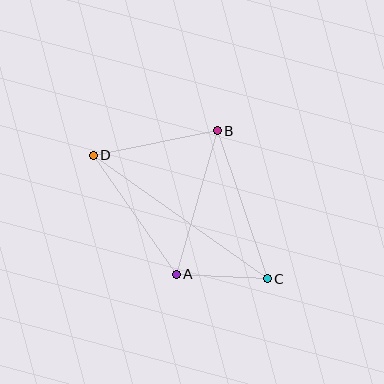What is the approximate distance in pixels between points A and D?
The distance between A and D is approximately 145 pixels.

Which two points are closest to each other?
Points A and C are closest to each other.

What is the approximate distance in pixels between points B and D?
The distance between B and D is approximately 126 pixels.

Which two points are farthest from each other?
Points C and D are farthest from each other.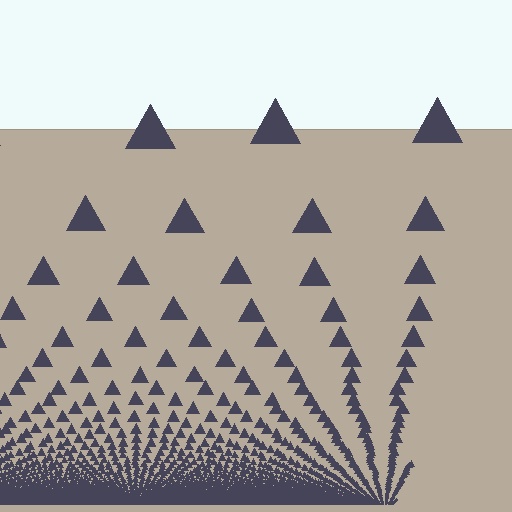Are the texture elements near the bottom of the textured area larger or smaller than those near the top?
Smaller. The gradient is inverted — elements near the bottom are smaller and denser.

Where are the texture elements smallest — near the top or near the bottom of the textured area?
Near the bottom.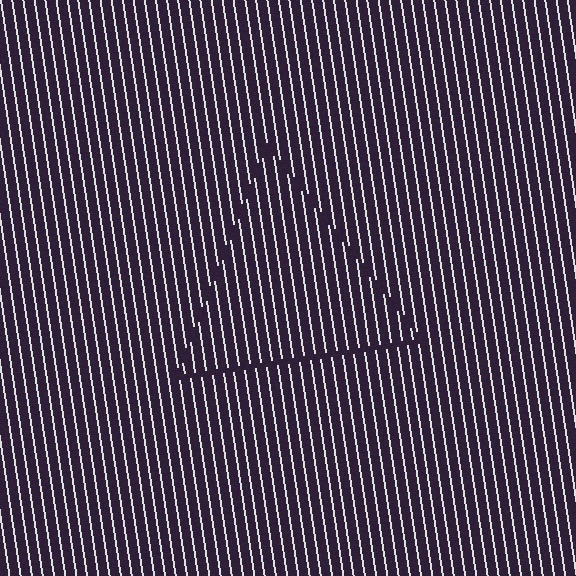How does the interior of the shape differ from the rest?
The interior of the shape contains the same grating, shifted by half a period — the contour is defined by the phase discontinuity where line-ends from the inner and outer gratings abut.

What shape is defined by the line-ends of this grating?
An illusory triangle. The interior of the shape contains the same grating, shifted by half a period — the contour is defined by the phase discontinuity where line-ends from the inner and outer gratings abut.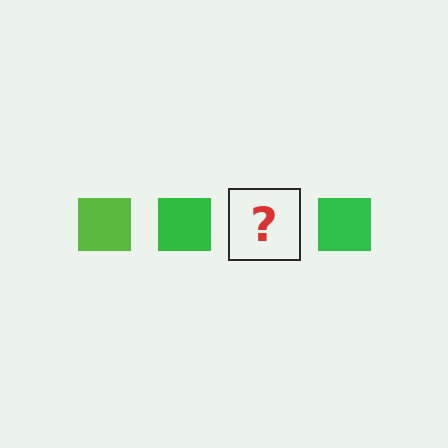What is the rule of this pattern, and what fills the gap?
The rule is that the pattern cycles through lime, green squares. The gap should be filled with a lime square.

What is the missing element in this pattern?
The missing element is a lime square.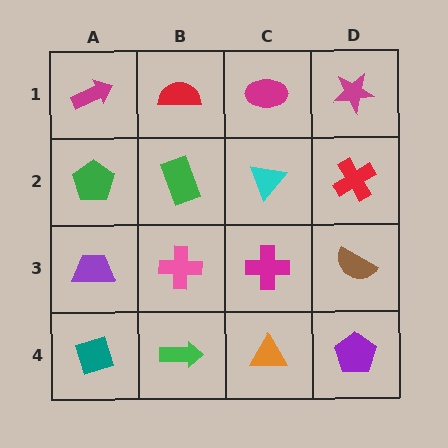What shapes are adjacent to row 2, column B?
A red semicircle (row 1, column B), a pink cross (row 3, column B), a green pentagon (row 2, column A), a cyan triangle (row 2, column C).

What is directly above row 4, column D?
A brown semicircle.